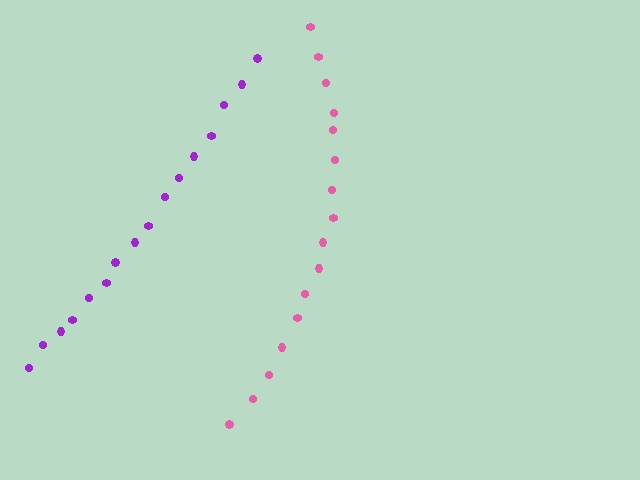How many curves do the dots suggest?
There are 2 distinct paths.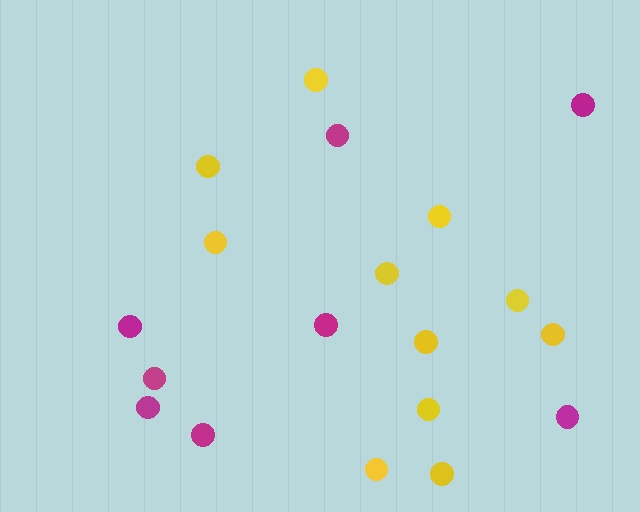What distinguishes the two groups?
There are 2 groups: one group of magenta circles (8) and one group of yellow circles (11).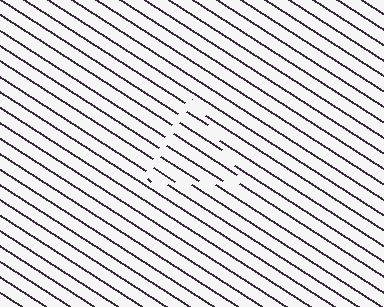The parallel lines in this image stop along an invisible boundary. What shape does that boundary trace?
An illusory triangle. The interior of the shape contains the same grating, shifted by half a period — the contour is defined by the phase discontinuity where line-ends from the inner and outer gratings abut.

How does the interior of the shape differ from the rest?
The interior of the shape contains the same grating, shifted by half a period — the contour is defined by the phase discontinuity where line-ends from the inner and outer gratings abut.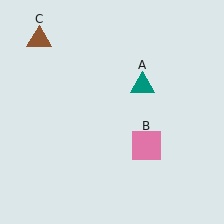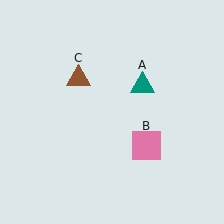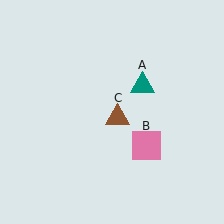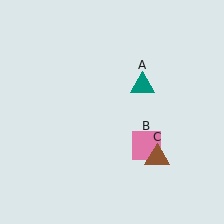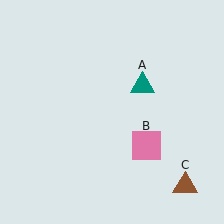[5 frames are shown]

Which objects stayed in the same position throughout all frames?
Teal triangle (object A) and pink square (object B) remained stationary.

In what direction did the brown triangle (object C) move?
The brown triangle (object C) moved down and to the right.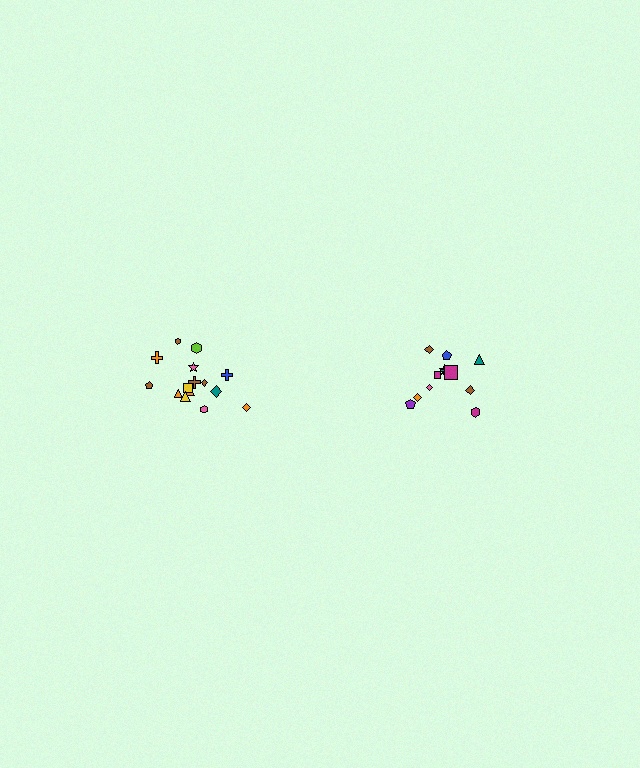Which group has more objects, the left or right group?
The left group.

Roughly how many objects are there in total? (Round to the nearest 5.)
Roughly 25 objects in total.